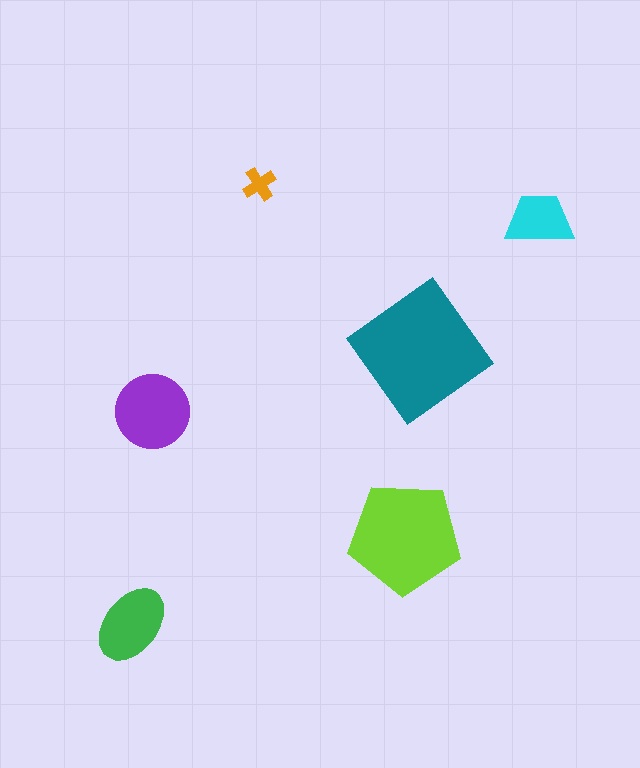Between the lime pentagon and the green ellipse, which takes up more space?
The lime pentagon.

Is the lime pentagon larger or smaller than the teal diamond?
Smaller.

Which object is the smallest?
The orange cross.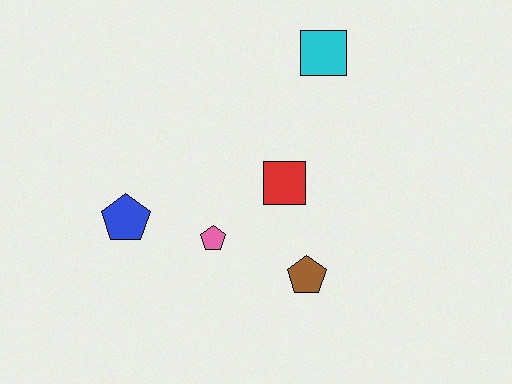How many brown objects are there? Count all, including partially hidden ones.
There is 1 brown object.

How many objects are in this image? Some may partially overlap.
There are 5 objects.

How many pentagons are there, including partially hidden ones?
There are 3 pentagons.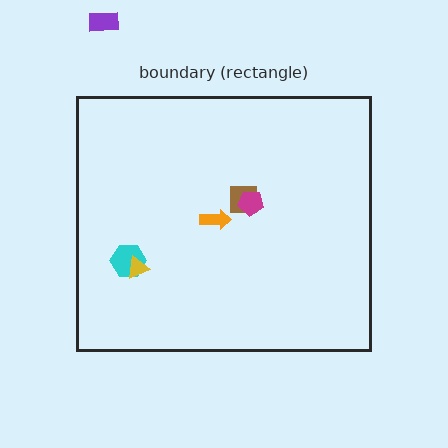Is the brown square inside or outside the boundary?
Inside.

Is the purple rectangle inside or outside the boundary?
Outside.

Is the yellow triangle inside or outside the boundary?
Inside.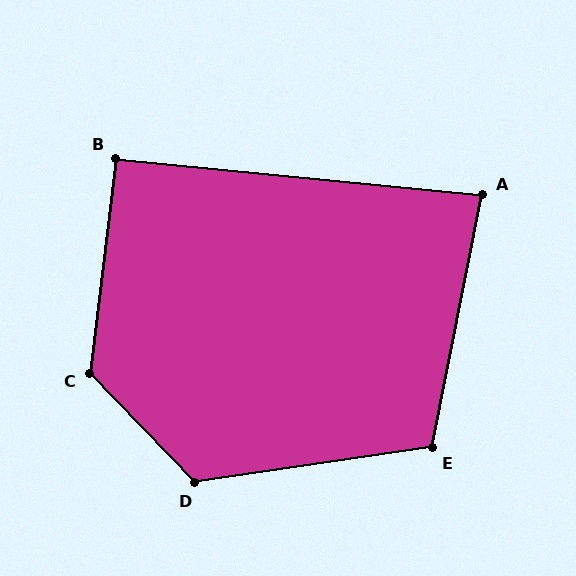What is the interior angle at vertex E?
Approximately 109 degrees (obtuse).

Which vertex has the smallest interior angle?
A, at approximately 85 degrees.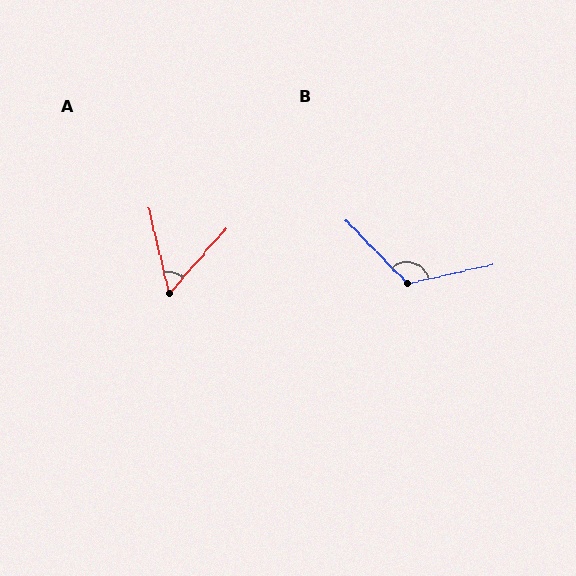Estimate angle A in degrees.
Approximately 54 degrees.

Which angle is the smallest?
A, at approximately 54 degrees.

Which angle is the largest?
B, at approximately 121 degrees.